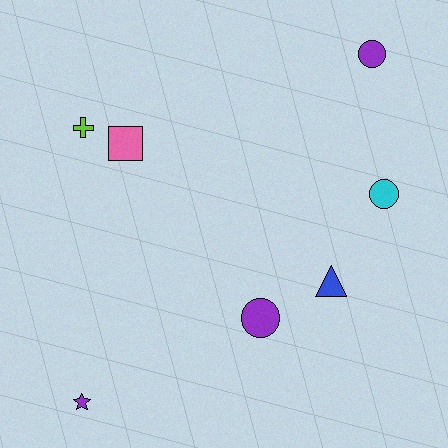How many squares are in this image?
There is 1 square.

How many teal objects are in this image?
There are no teal objects.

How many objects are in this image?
There are 7 objects.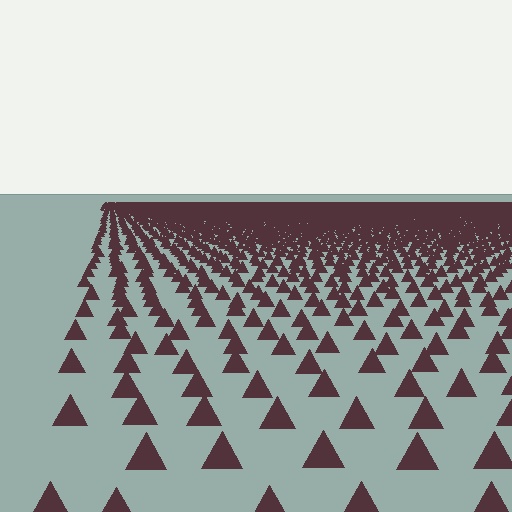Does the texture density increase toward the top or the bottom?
Density increases toward the top.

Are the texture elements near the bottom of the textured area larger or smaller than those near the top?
Larger. Near the bottom, elements are closer to the viewer and appear at a bigger on-screen size.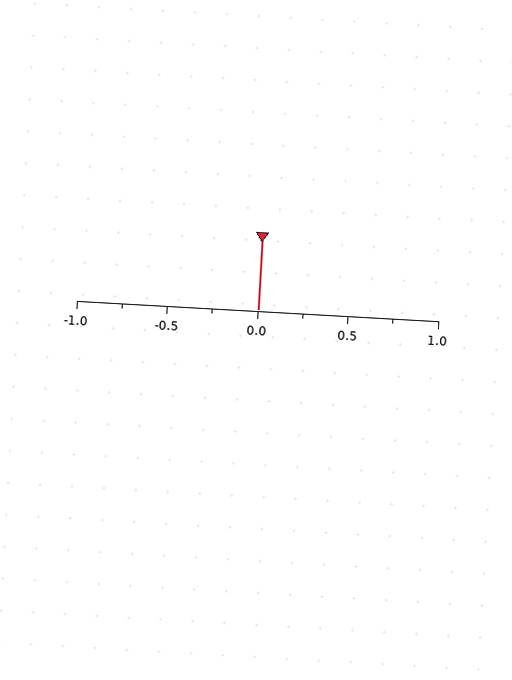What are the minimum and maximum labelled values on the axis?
The axis runs from -1.0 to 1.0.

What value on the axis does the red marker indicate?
The marker indicates approximately 0.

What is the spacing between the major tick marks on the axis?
The major ticks are spaced 0.5 apart.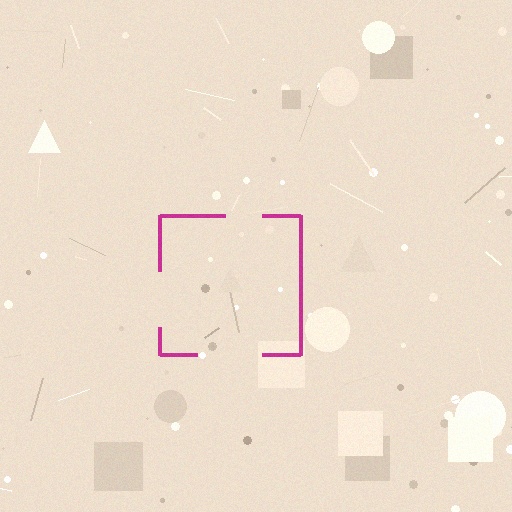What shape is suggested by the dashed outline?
The dashed outline suggests a square.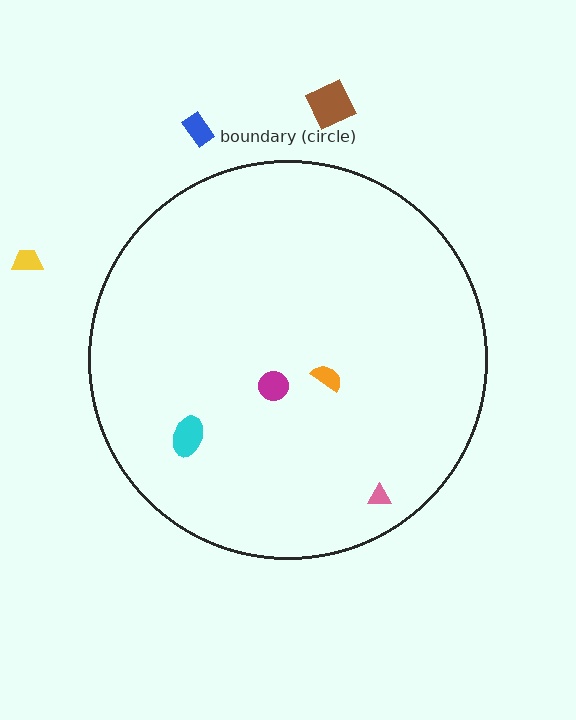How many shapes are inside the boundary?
4 inside, 3 outside.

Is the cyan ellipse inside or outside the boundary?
Inside.